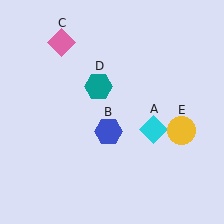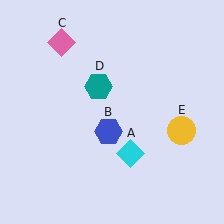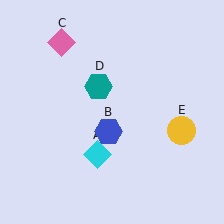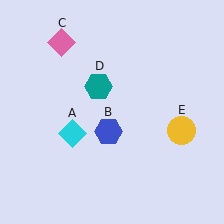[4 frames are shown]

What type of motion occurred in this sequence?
The cyan diamond (object A) rotated clockwise around the center of the scene.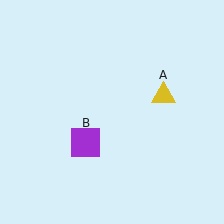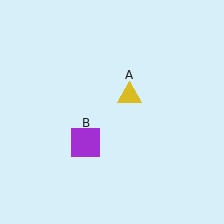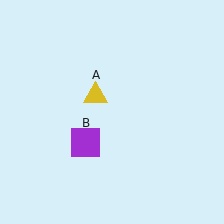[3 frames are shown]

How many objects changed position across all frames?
1 object changed position: yellow triangle (object A).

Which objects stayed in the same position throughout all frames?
Purple square (object B) remained stationary.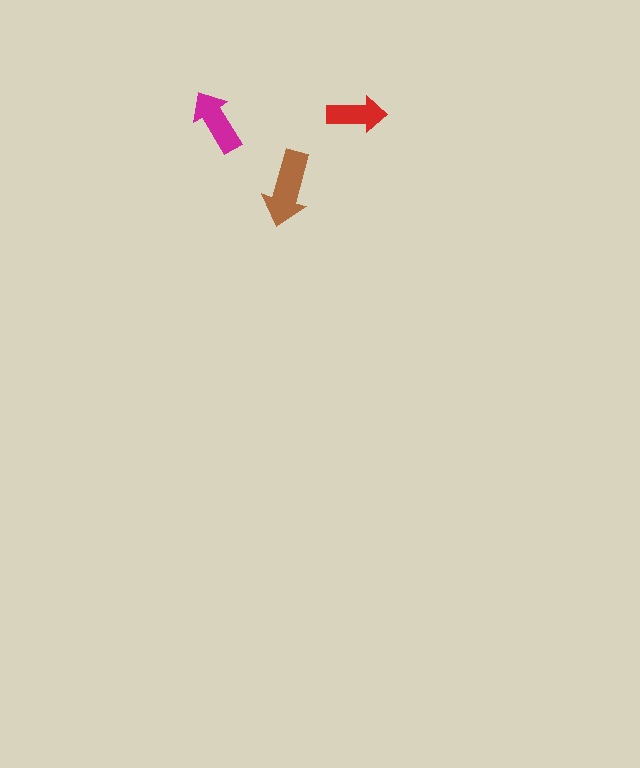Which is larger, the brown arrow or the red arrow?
The brown one.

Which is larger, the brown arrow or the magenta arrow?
The brown one.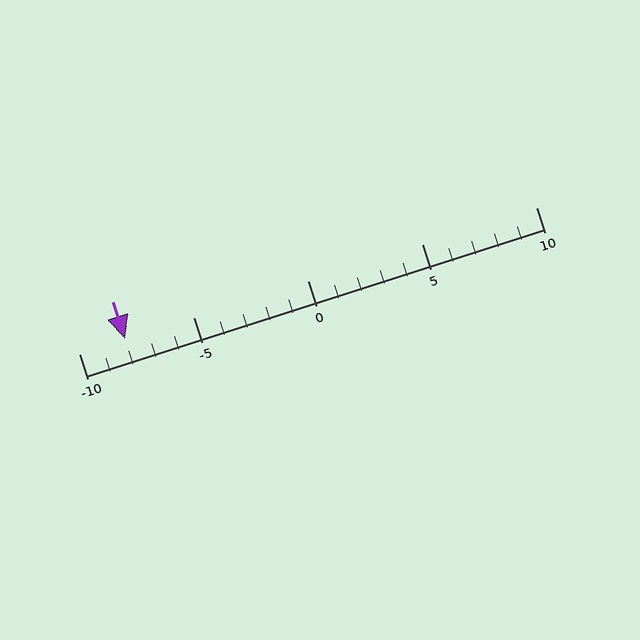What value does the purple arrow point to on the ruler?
The purple arrow points to approximately -8.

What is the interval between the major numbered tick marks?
The major tick marks are spaced 5 units apart.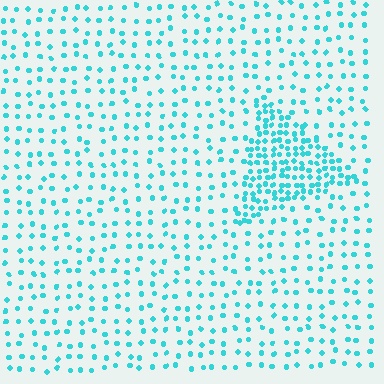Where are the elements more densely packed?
The elements are more densely packed inside the triangle boundary.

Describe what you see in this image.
The image contains small cyan elements arranged at two different densities. A triangle-shaped region is visible where the elements are more densely packed than the surrounding area.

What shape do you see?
I see a triangle.